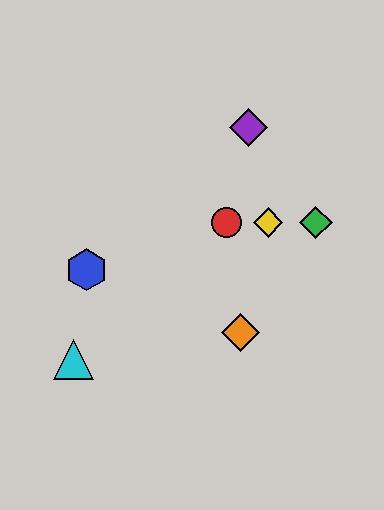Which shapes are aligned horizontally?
The red circle, the green diamond, the yellow diamond are aligned horizontally.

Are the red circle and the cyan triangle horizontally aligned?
No, the red circle is at y≈223 and the cyan triangle is at y≈360.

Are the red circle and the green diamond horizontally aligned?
Yes, both are at y≈223.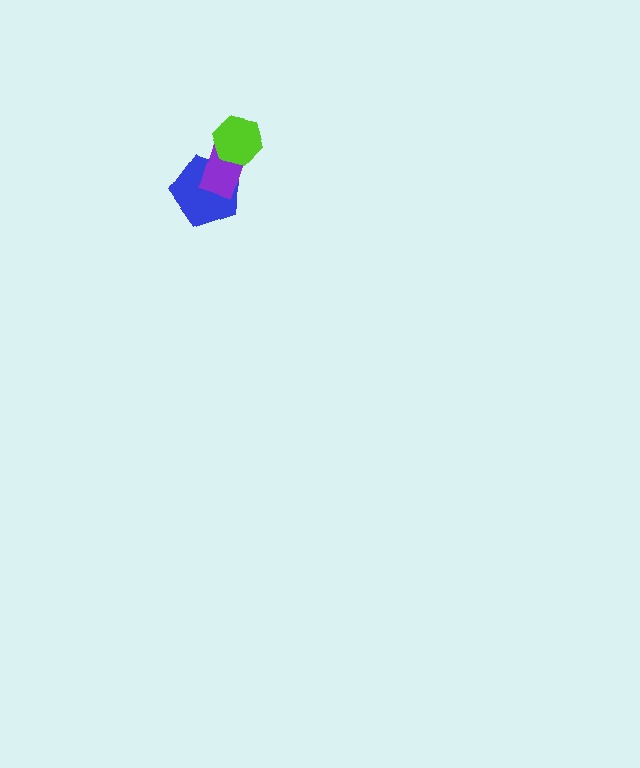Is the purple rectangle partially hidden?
Yes, it is partially covered by another shape.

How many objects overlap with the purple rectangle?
2 objects overlap with the purple rectangle.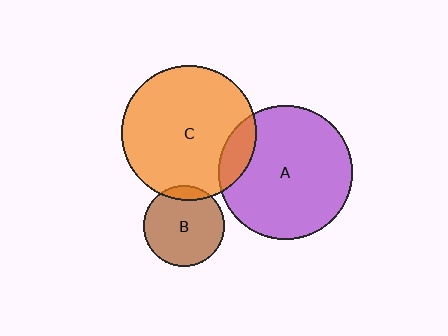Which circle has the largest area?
Circle C (orange).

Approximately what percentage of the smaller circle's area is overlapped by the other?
Approximately 10%.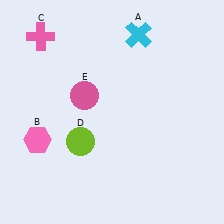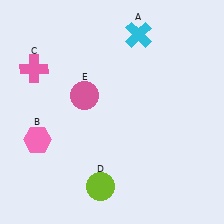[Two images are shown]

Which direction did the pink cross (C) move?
The pink cross (C) moved down.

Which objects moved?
The objects that moved are: the pink cross (C), the lime circle (D).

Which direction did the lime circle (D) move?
The lime circle (D) moved down.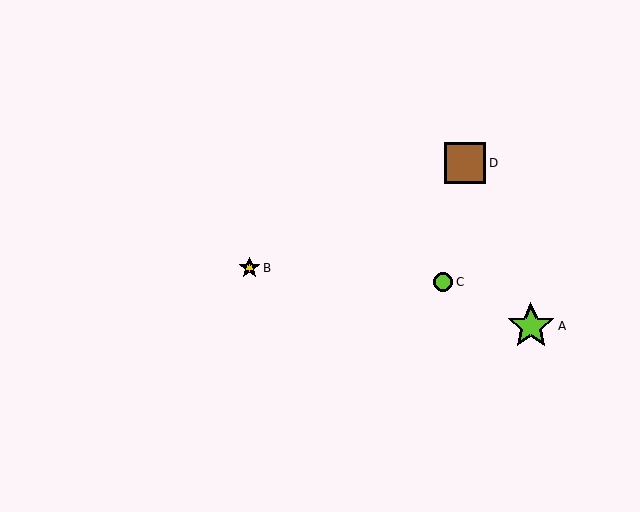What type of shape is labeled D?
Shape D is a brown square.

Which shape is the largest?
The lime star (labeled A) is the largest.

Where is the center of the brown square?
The center of the brown square is at (465, 163).